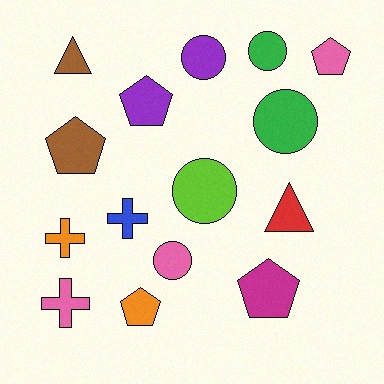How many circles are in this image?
There are 5 circles.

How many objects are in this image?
There are 15 objects.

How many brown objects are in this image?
There are 2 brown objects.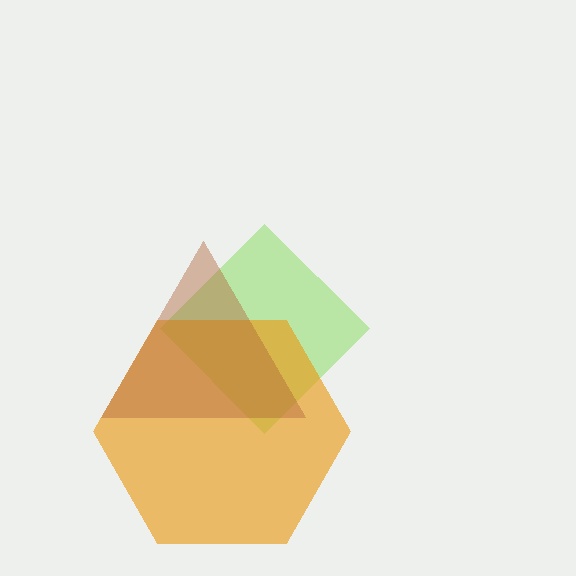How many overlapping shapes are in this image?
There are 3 overlapping shapes in the image.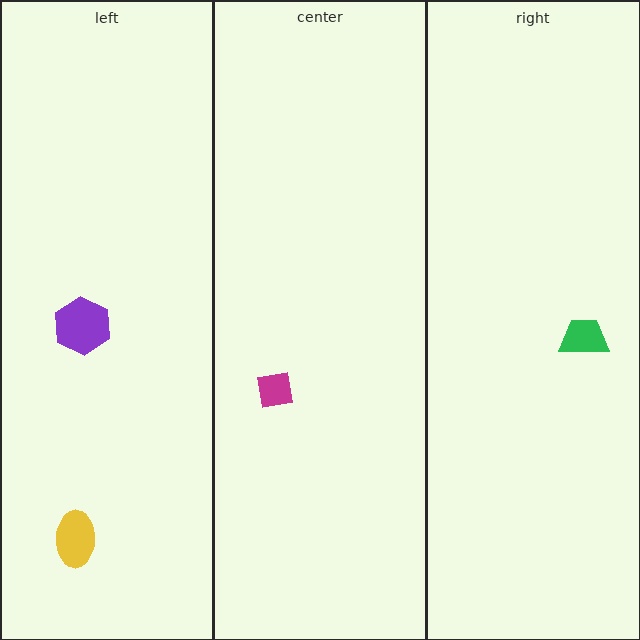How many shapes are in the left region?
2.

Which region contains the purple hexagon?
The left region.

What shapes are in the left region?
The yellow ellipse, the purple hexagon.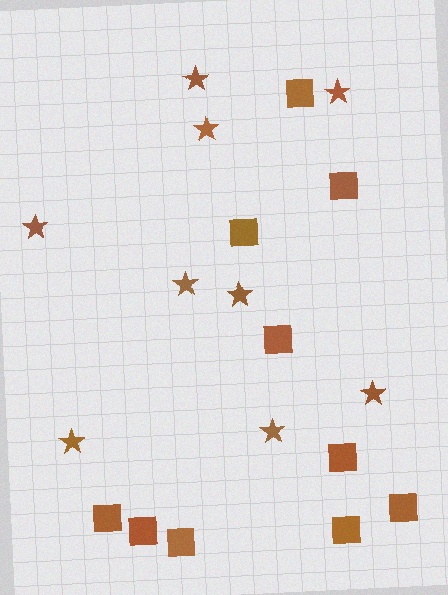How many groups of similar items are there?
There are 2 groups: one group of stars (9) and one group of squares (10).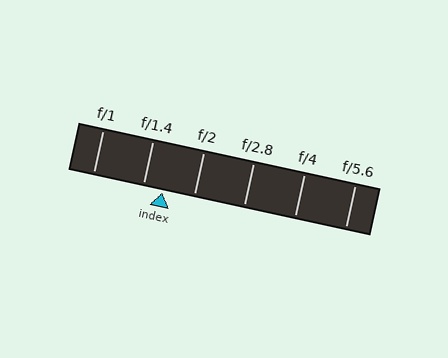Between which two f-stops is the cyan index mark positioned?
The index mark is between f/1.4 and f/2.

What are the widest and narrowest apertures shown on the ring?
The widest aperture shown is f/1 and the narrowest is f/5.6.